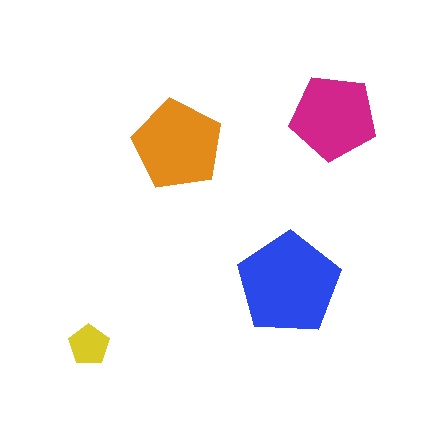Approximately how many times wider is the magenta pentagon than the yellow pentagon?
About 2 times wider.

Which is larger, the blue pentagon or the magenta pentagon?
The blue one.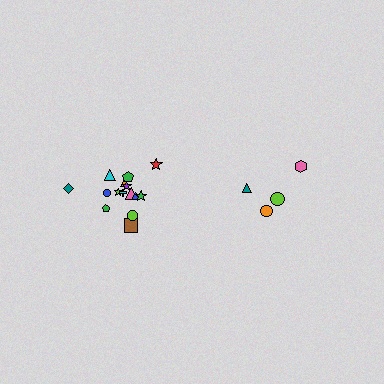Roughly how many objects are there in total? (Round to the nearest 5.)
Roughly 20 objects in total.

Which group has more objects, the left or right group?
The left group.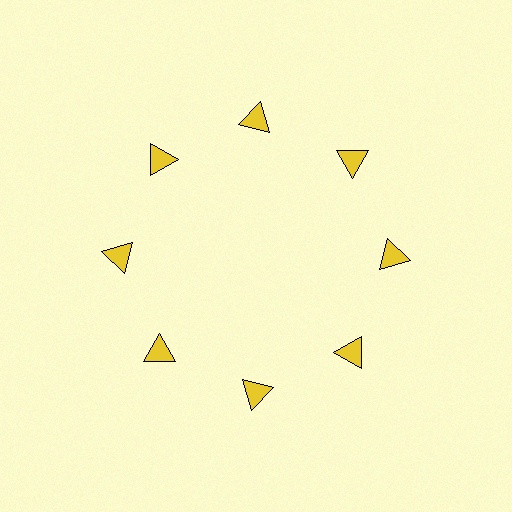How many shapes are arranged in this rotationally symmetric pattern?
There are 8 shapes, arranged in 8 groups of 1.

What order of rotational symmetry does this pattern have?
This pattern has 8-fold rotational symmetry.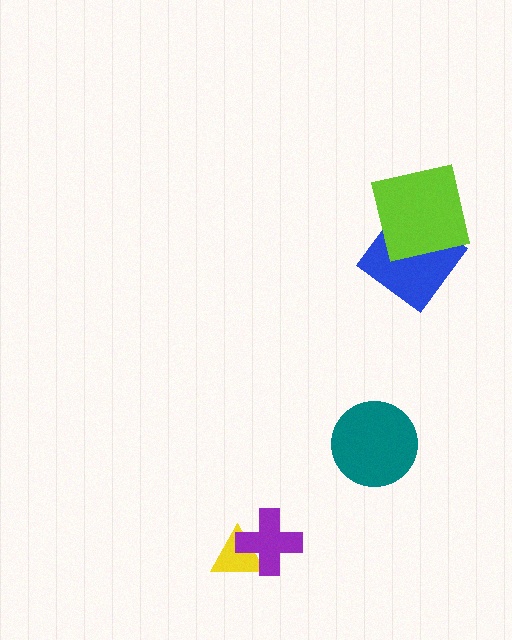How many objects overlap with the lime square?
1 object overlaps with the lime square.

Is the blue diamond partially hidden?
Yes, it is partially covered by another shape.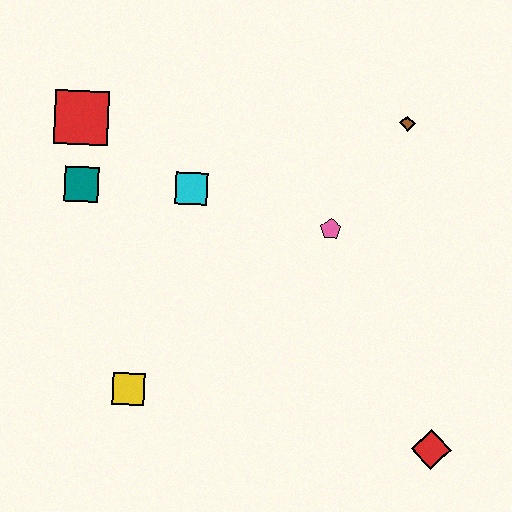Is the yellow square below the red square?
Yes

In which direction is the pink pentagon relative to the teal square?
The pink pentagon is to the right of the teal square.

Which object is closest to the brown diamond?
The pink pentagon is closest to the brown diamond.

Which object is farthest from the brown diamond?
The yellow square is farthest from the brown diamond.